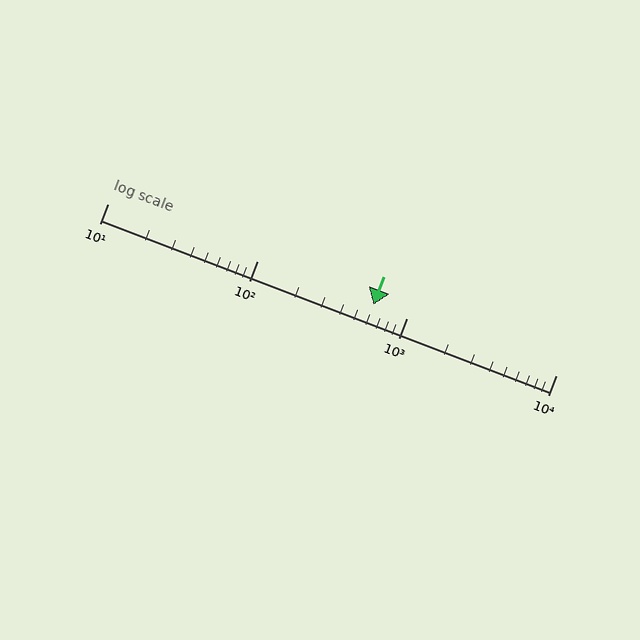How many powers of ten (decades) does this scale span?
The scale spans 3 decades, from 10 to 10000.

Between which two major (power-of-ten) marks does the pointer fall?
The pointer is between 100 and 1000.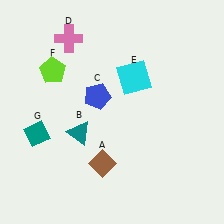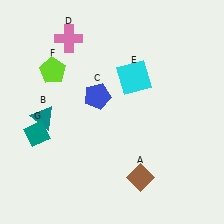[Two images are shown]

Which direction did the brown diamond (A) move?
The brown diamond (A) moved right.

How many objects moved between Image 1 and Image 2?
2 objects moved between the two images.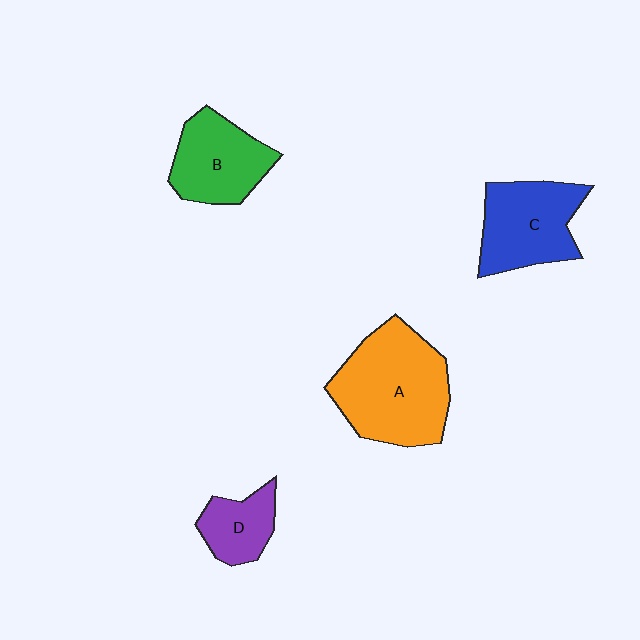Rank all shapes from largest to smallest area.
From largest to smallest: A (orange), C (blue), B (green), D (purple).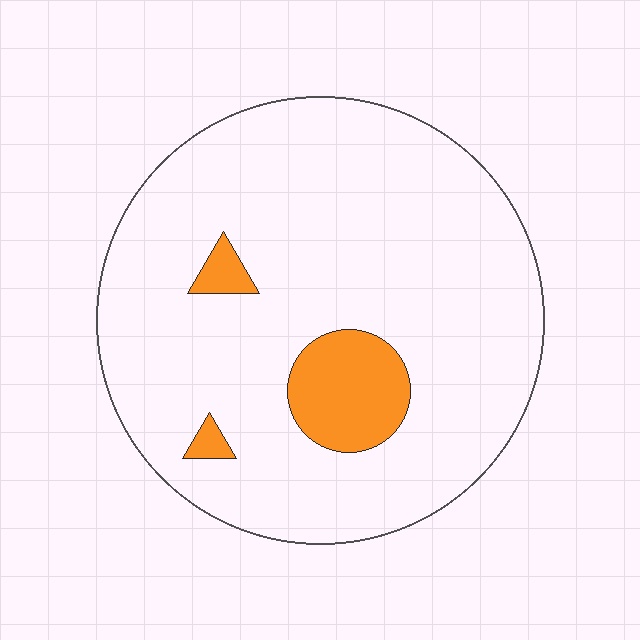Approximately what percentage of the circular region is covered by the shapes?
Approximately 10%.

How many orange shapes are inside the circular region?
3.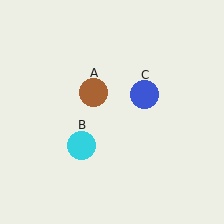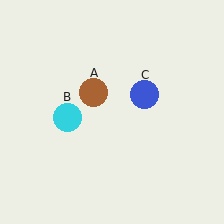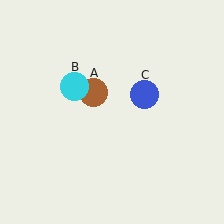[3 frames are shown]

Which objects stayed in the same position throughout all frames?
Brown circle (object A) and blue circle (object C) remained stationary.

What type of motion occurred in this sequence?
The cyan circle (object B) rotated clockwise around the center of the scene.